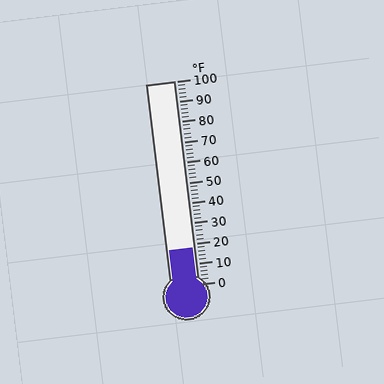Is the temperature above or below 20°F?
The temperature is below 20°F.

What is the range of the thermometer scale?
The thermometer scale ranges from 0°F to 100°F.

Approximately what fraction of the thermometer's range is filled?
The thermometer is filled to approximately 20% of its range.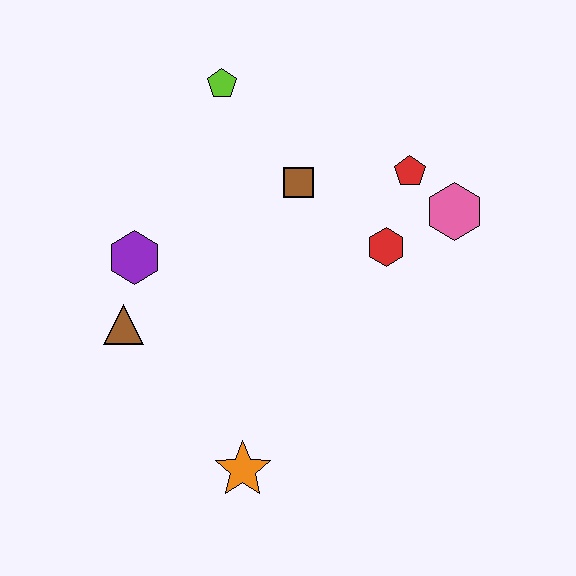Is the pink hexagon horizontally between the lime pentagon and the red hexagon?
No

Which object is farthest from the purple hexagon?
The pink hexagon is farthest from the purple hexagon.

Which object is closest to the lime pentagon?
The brown square is closest to the lime pentagon.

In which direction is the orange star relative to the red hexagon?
The orange star is below the red hexagon.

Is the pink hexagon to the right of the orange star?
Yes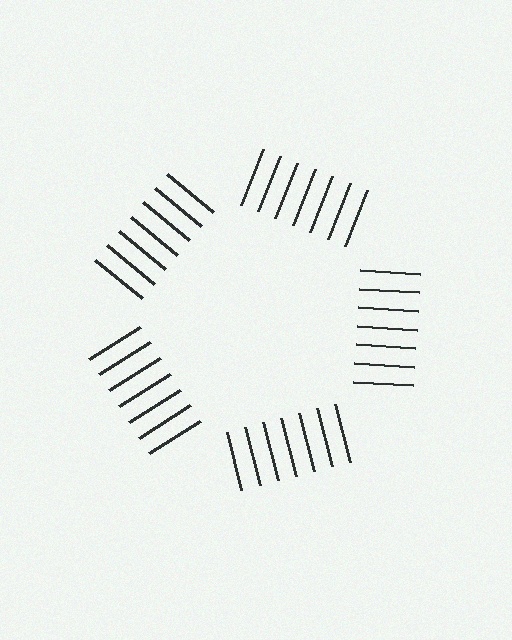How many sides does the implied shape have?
5 sides — the line-ends trace a pentagon.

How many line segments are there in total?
35 — 7 along each of the 5 edges.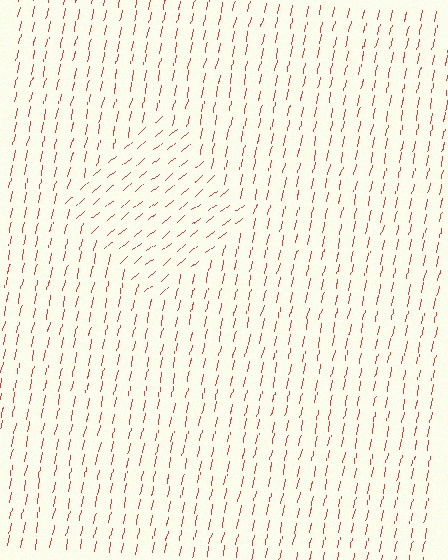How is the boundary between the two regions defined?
The boundary is defined purely by a change in line orientation (approximately 39 degrees difference). All lines are the same color and thickness.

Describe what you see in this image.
The image is filled with small red line segments. A diamond region in the image has lines oriented differently from the surrounding lines, creating a visible texture boundary.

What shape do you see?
I see a diamond.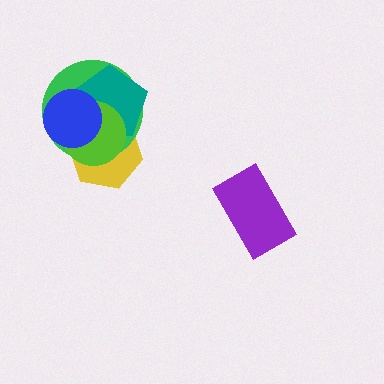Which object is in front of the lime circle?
The blue circle is in front of the lime circle.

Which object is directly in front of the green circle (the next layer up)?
The teal pentagon is directly in front of the green circle.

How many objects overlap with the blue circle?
4 objects overlap with the blue circle.